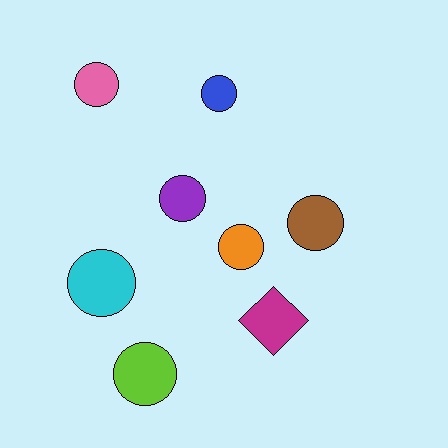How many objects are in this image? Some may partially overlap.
There are 8 objects.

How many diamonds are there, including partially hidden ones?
There is 1 diamond.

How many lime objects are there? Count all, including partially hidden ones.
There is 1 lime object.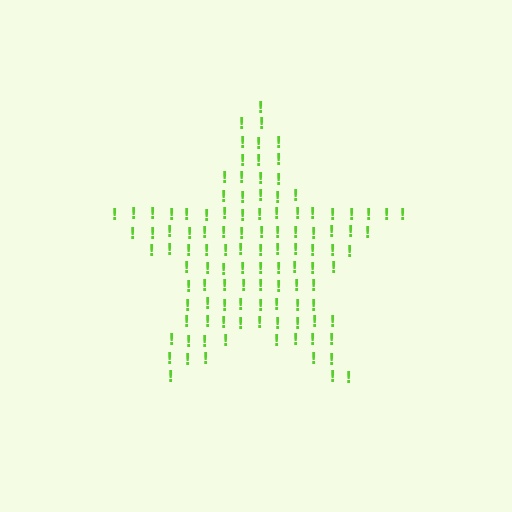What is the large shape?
The large shape is a star.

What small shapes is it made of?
It is made of small exclamation marks.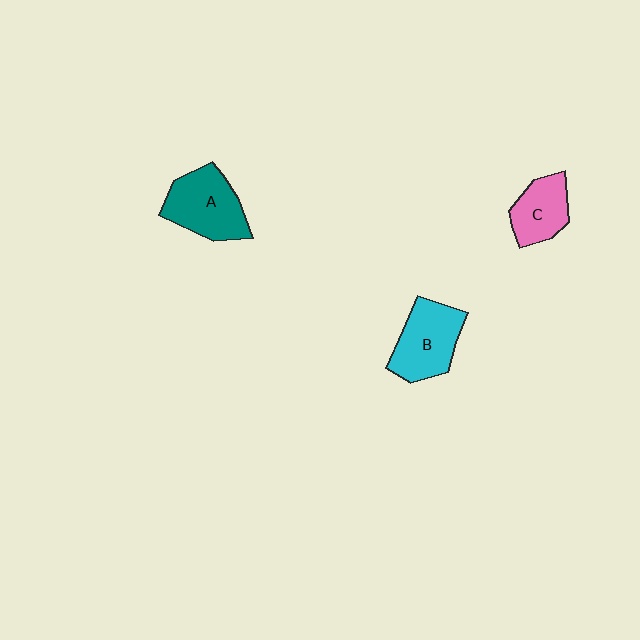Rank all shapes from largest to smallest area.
From largest to smallest: A (teal), B (cyan), C (pink).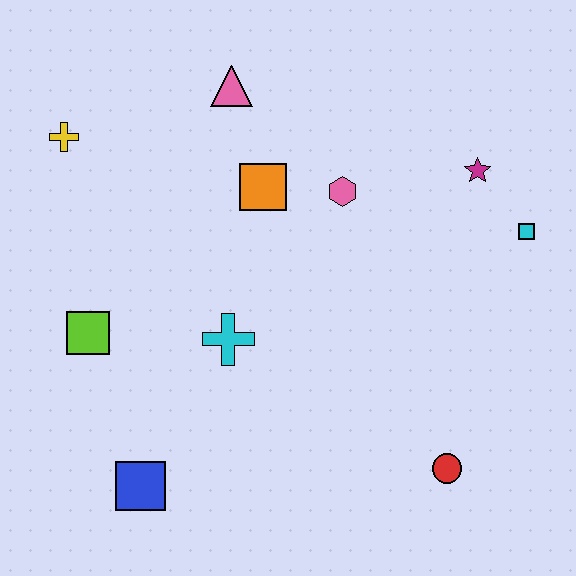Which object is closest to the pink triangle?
The orange square is closest to the pink triangle.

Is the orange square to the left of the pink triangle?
No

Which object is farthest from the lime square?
The cyan square is farthest from the lime square.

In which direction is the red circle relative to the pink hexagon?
The red circle is below the pink hexagon.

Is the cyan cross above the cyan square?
No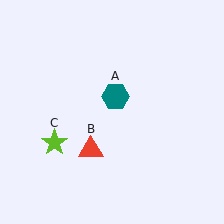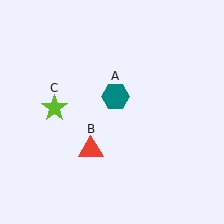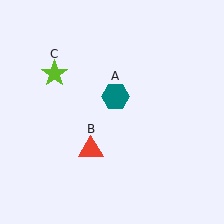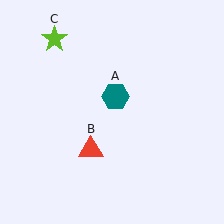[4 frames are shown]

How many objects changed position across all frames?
1 object changed position: lime star (object C).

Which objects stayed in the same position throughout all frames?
Teal hexagon (object A) and red triangle (object B) remained stationary.